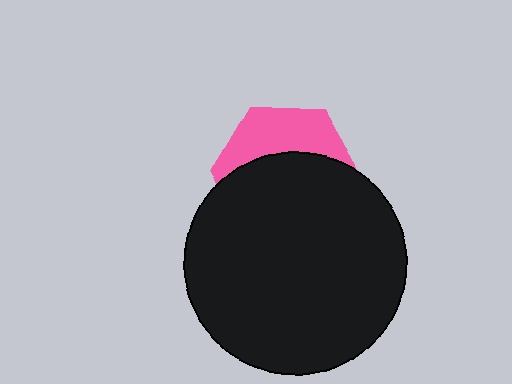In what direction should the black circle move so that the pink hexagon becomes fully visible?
The black circle should move down. That is the shortest direction to clear the overlap and leave the pink hexagon fully visible.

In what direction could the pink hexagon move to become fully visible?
The pink hexagon could move up. That would shift it out from behind the black circle entirely.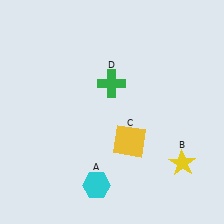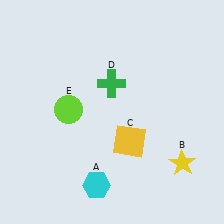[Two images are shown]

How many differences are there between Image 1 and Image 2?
There is 1 difference between the two images.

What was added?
A lime circle (E) was added in Image 2.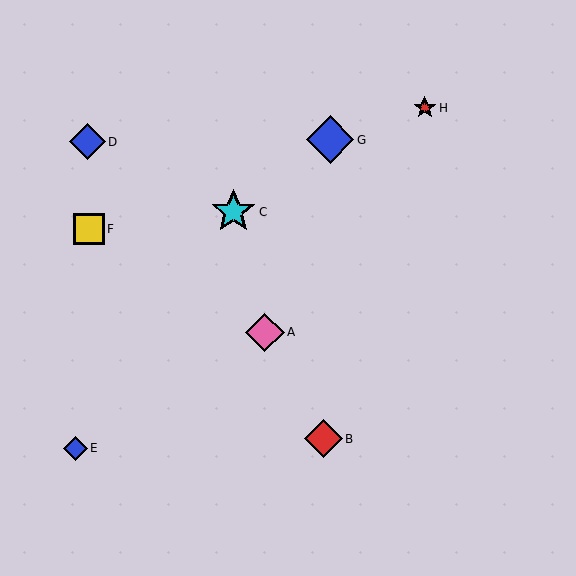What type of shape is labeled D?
Shape D is a blue diamond.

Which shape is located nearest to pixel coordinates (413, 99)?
The red star (labeled H) at (425, 108) is nearest to that location.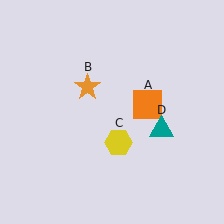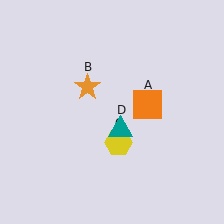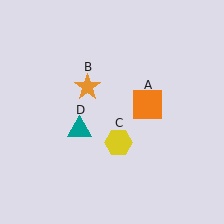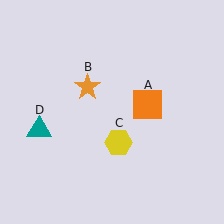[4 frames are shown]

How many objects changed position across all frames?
1 object changed position: teal triangle (object D).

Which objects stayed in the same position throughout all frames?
Orange square (object A) and orange star (object B) and yellow hexagon (object C) remained stationary.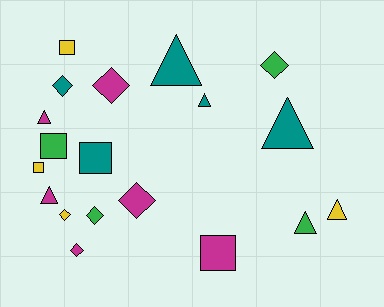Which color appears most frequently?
Magenta, with 6 objects.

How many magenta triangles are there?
There are 2 magenta triangles.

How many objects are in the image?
There are 19 objects.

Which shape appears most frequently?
Triangle, with 7 objects.